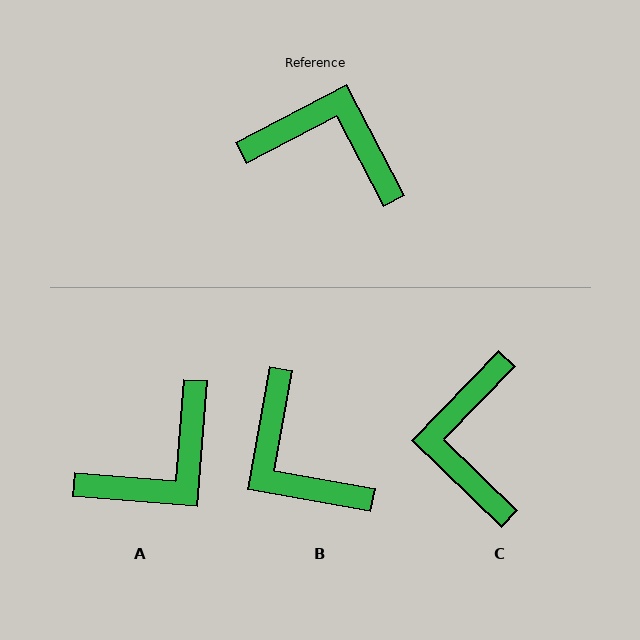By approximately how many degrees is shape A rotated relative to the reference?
Approximately 122 degrees clockwise.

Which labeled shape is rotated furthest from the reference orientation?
B, about 142 degrees away.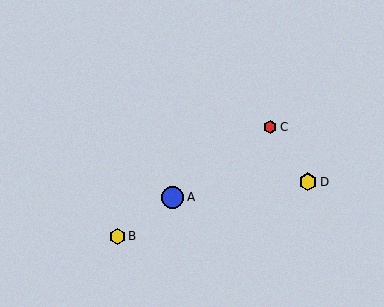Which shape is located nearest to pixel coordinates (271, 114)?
The red hexagon (labeled C) at (270, 127) is nearest to that location.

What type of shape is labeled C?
Shape C is a red hexagon.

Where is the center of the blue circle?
The center of the blue circle is at (172, 197).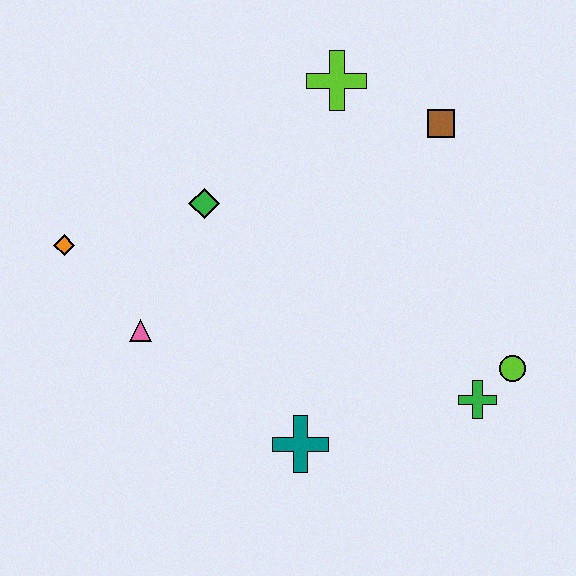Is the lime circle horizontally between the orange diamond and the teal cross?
No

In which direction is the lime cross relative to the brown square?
The lime cross is to the left of the brown square.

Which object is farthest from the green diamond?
The lime circle is farthest from the green diamond.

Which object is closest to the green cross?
The lime circle is closest to the green cross.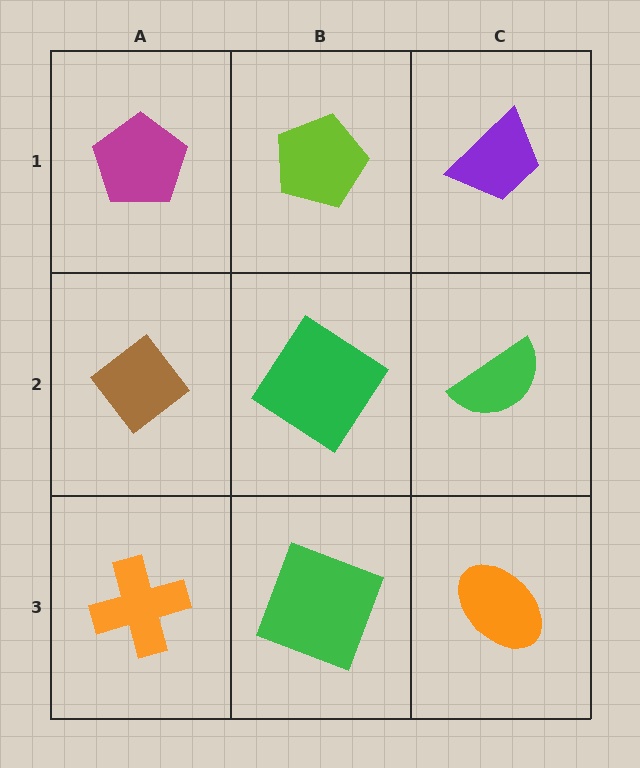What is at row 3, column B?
A green square.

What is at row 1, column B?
A lime pentagon.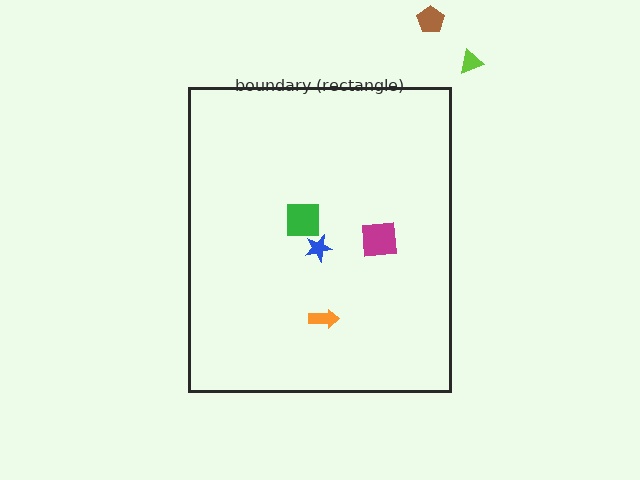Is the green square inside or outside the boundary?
Inside.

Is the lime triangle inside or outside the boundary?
Outside.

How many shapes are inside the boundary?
4 inside, 2 outside.